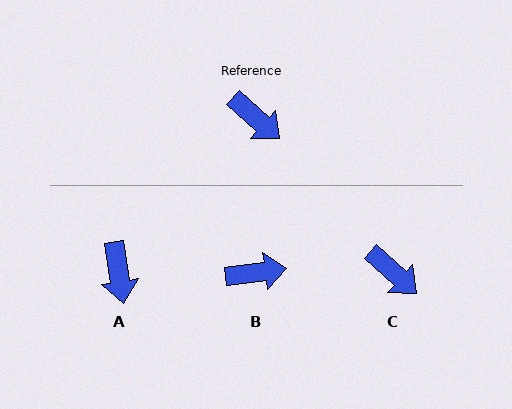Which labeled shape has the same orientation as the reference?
C.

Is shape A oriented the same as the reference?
No, it is off by about 40 degrees.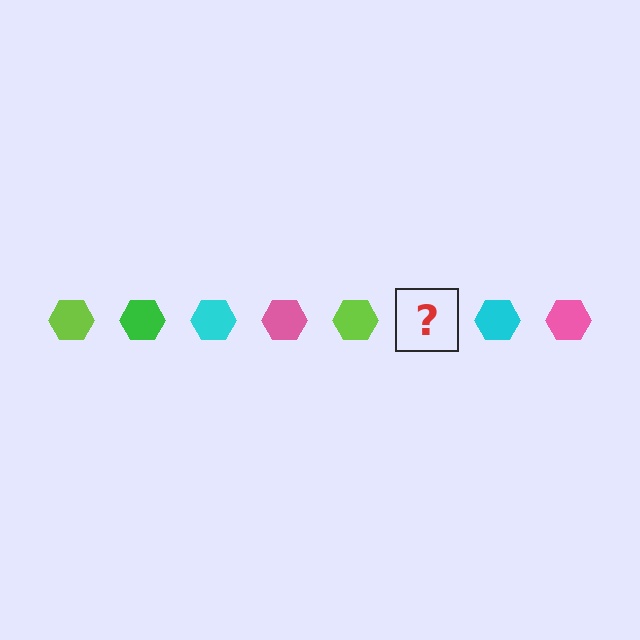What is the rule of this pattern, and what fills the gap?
The rule is that the pattern cycles through lime, green, cyan, pink hexagons. The gap should be filled with a green hexagon.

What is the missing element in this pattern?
The missing element is a green hexagon.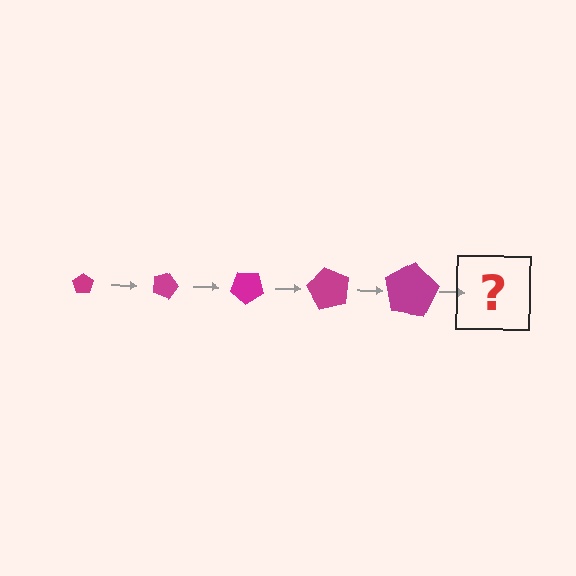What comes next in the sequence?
The next element should be a pentagon, larger than the previous one and rotated 100 degrees from the start.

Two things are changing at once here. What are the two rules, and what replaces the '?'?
The two rules are that the pentagon grows larger each step and it rotates 20 degrees each step. The '?' should be a pentagon, larger than the previous one and rotated 100 degrees from the start.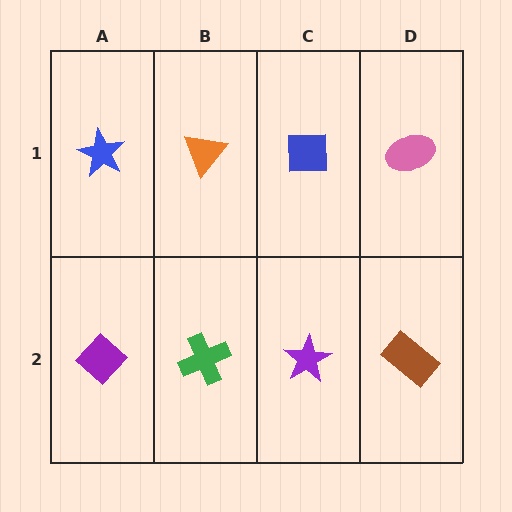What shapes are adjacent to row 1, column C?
A purple star (row 2, column C), an orange triangle (row 1, column B), a pink ellipse (row 1, column D).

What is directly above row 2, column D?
A pink ellipse.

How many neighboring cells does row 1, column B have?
3.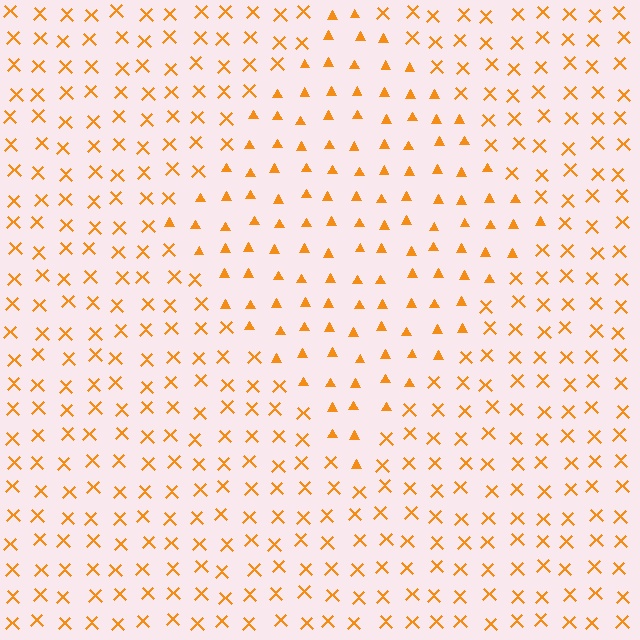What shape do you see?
I see a diamond.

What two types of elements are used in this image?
The image uses triangles inside the diamond region and X marks outside it.